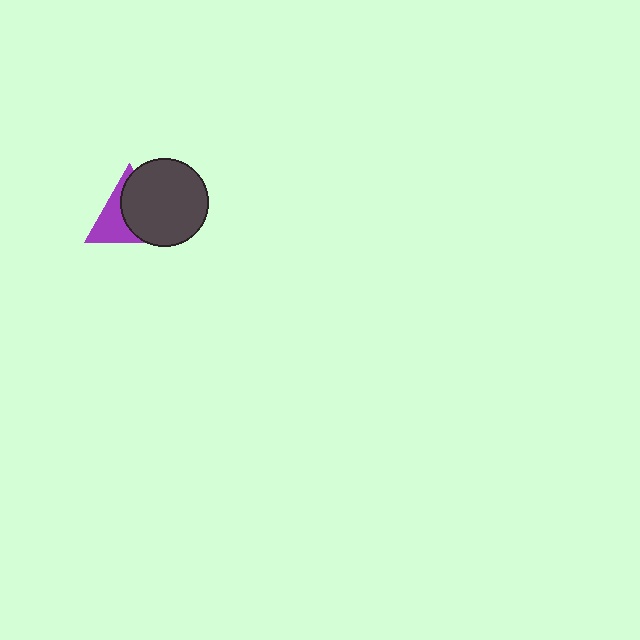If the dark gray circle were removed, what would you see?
You would see the complete purple triangle.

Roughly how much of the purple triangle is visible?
A small part of it is visible (roughly 43%).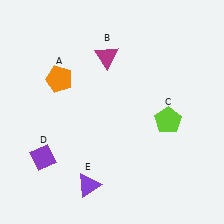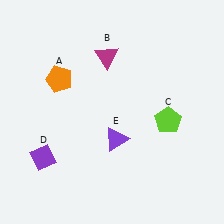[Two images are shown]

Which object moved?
The purple triangle (E) moved up.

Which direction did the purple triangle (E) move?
The purple triangle (E) moved up.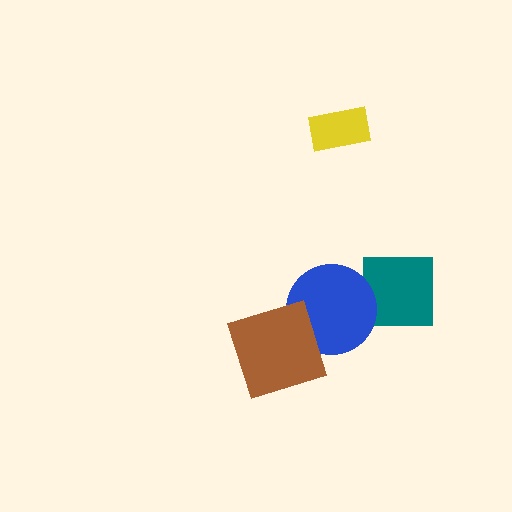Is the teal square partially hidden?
Yes, it is partially covered by another shape.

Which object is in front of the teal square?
The blue circle is in front of the teal square.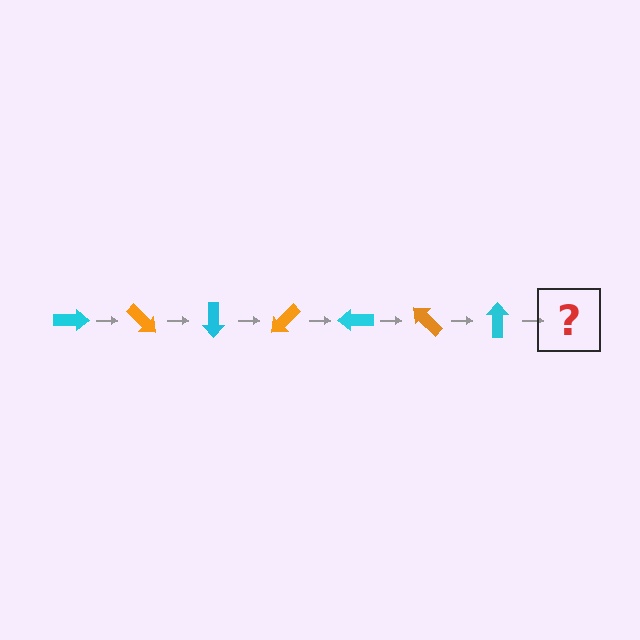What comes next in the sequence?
The next element should be an orange arrow, rotated 315 degrees from the start.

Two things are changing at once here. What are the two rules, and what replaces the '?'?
The two rules are that it rotates 45 degrees each step and the color cycles through cyan and orange. The '?' should be an orange arrow, rotated 315 degrees from the start.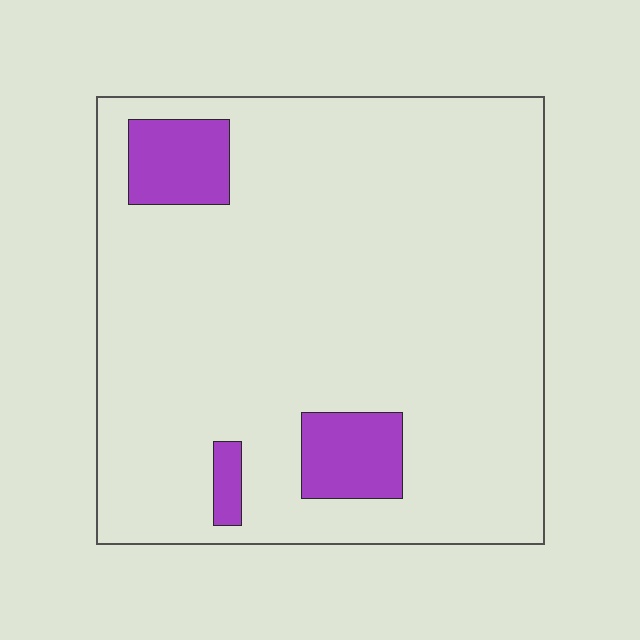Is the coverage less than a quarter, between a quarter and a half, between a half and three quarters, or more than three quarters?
Less than a quarter.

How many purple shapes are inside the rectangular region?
3.